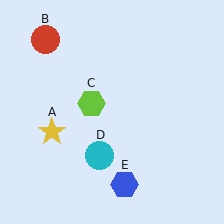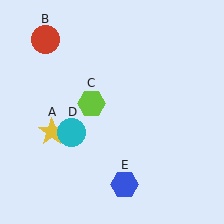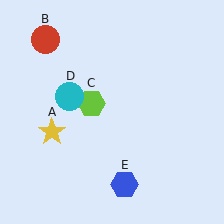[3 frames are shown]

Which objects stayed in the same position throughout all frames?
Yellow star (object A) and red circle (object B) and lime hexagon (object C) and blue hexagon (object E) remained stationary.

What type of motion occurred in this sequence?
The cyan circle (object D) rotated clockwise around the center of the scene.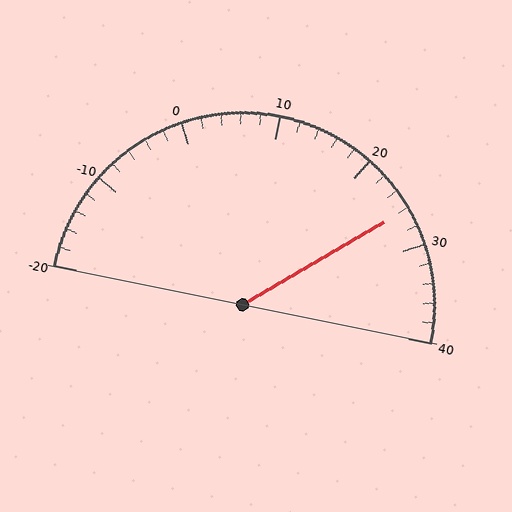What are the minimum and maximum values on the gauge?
The gauge ranges from -20 to 40.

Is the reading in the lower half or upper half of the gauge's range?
The reading is in the upper half of the range (-20 to 40).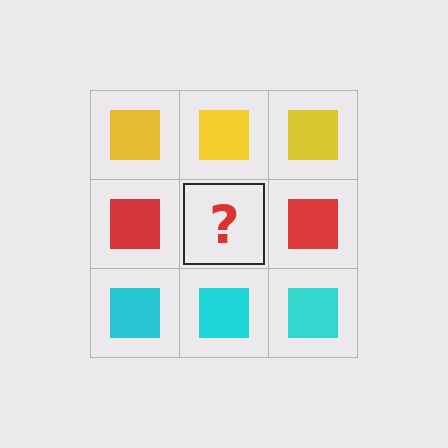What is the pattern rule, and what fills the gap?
The rule is that each row has a consistent color. The gap should be filled with a red square.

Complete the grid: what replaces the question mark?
The question mark should be replaced with a red square.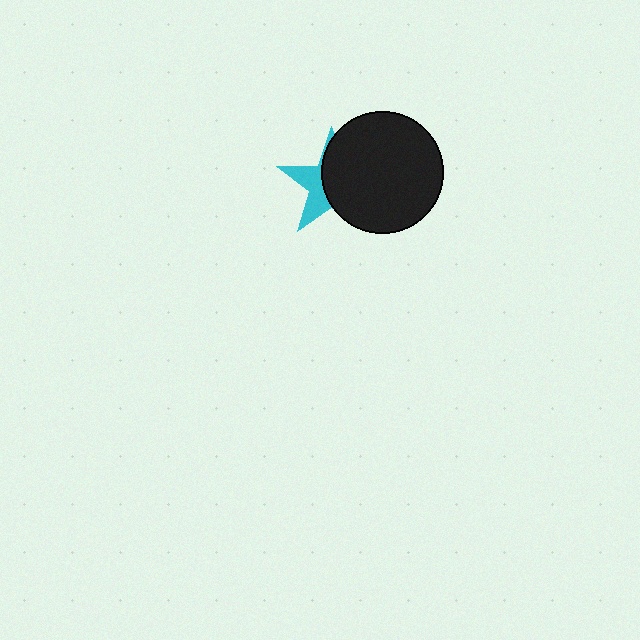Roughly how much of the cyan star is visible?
A small part of it is visible (roughly 38%).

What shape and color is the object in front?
The object in front is a black circle.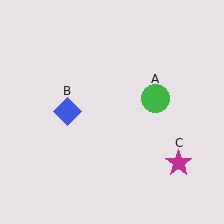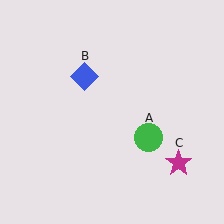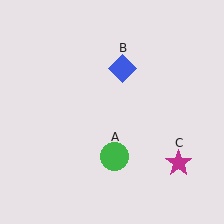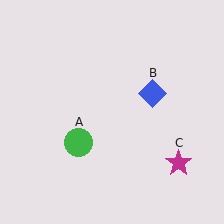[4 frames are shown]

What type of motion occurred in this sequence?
The green circle (object A), blue diamond (object B) rotated clockwise around the center of the scene.